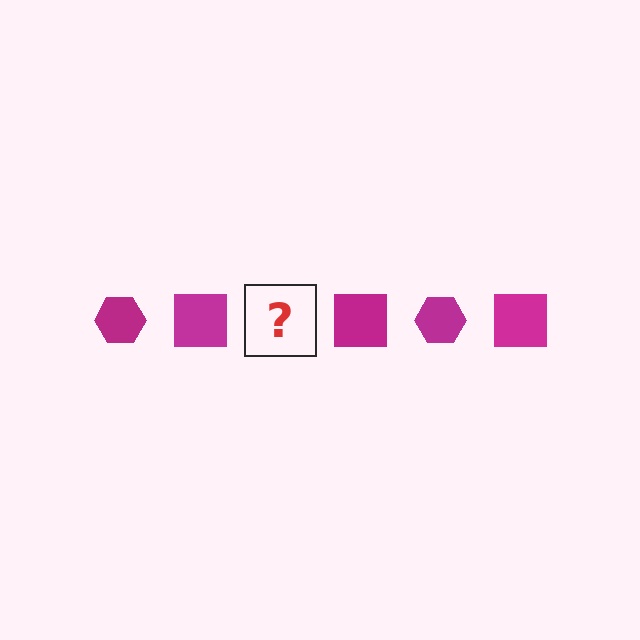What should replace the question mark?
The question mark should be replaced with a magenta hexagon.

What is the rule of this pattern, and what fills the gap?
The rule is that the pattern cycles through hexagon, square shapes in magenta. The gap should be filled with a magenta hexagon.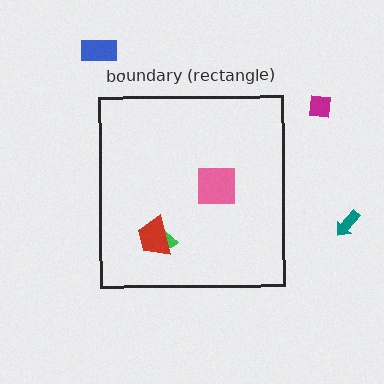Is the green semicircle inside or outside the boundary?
Inside.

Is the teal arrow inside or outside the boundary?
Outside.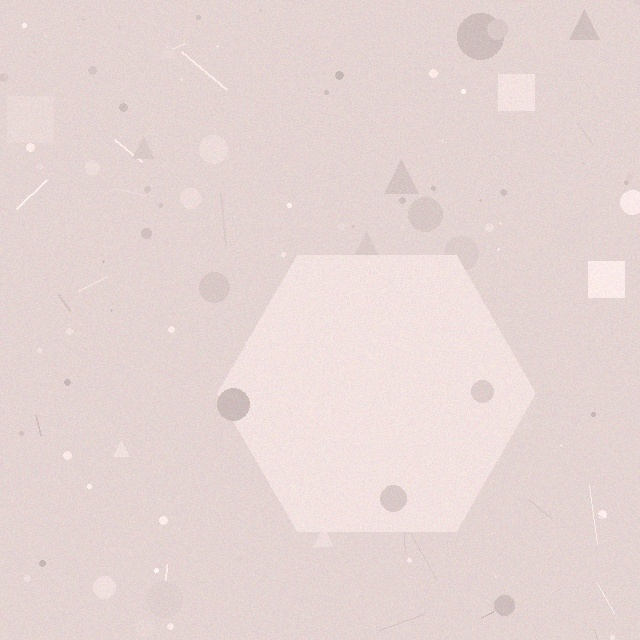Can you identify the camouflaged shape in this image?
The camouflaged shape is a hexagon.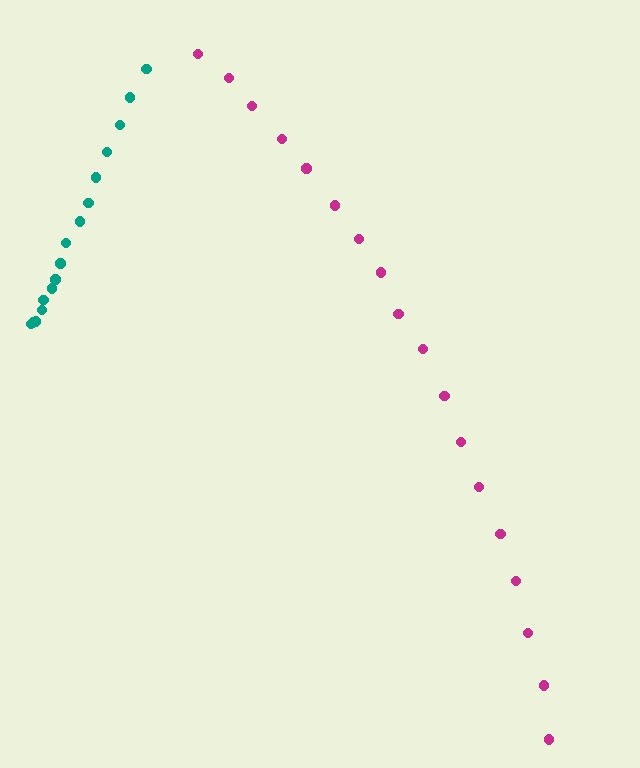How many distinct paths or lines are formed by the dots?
There are 2 distinct paths.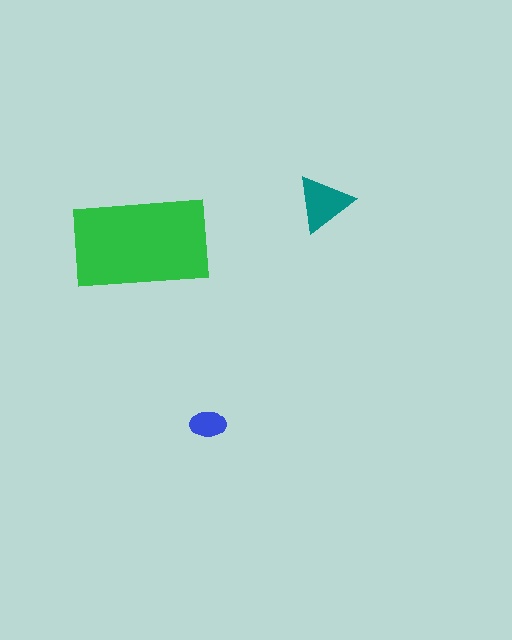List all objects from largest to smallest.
The green rectangle, the teal triangle, the blue ellipse.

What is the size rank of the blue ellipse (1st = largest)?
3rd.